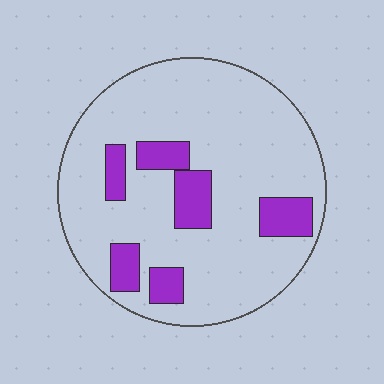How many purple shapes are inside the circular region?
6.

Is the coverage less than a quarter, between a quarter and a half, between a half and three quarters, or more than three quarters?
Less than a quarter.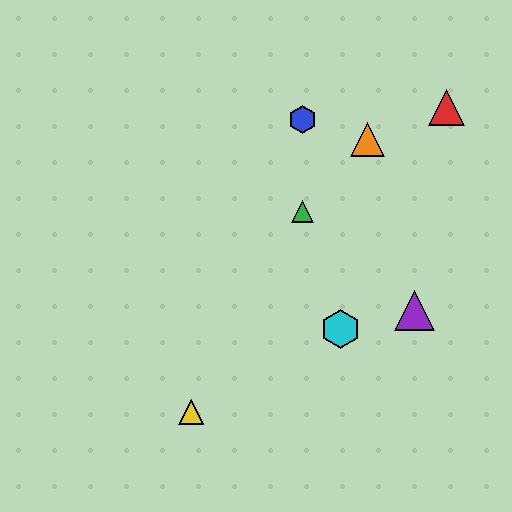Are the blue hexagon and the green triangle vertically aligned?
Yes, both are at x≈303.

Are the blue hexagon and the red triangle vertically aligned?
No, the blue hexagon is at x≈303 and the red triangle is at x≈447.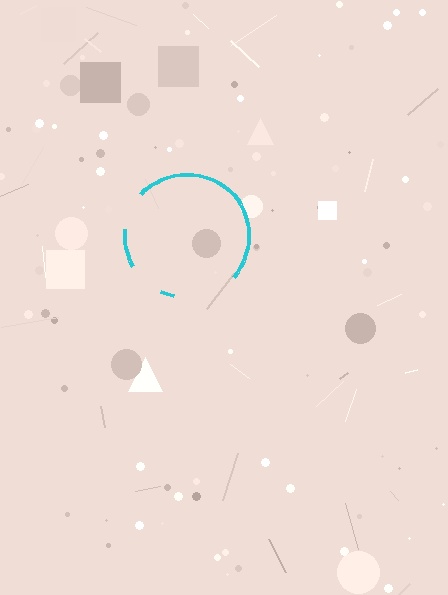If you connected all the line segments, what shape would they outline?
They would outline a circle.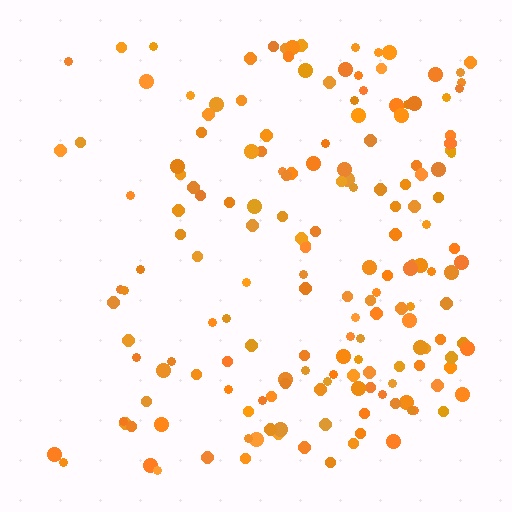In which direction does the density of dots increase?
From left to right, with the right side densest.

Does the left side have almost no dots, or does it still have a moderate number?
Still a moderate number, just noticeably fewer than the right.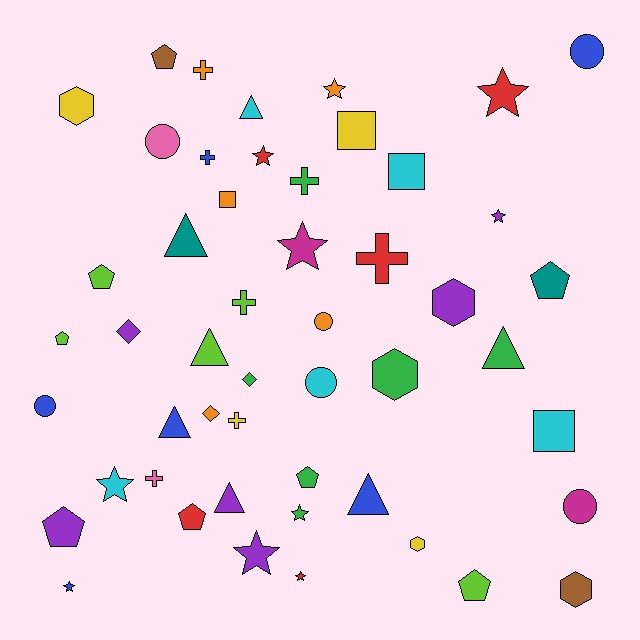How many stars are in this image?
There are 10 stars.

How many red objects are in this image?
There are 5 red objects.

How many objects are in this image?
There are 50 objects.